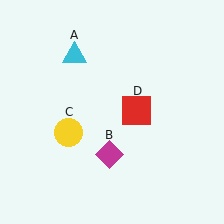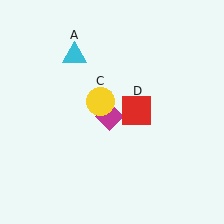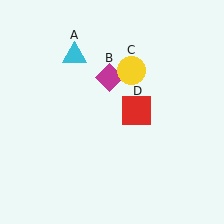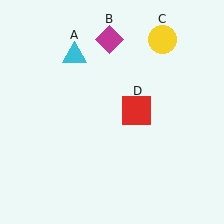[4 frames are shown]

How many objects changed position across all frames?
2 objects changed position: magenta diamond (object B), yellow circle (object C).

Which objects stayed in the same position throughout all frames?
Cyan triangle (object A) and red square (object D) remained stationary.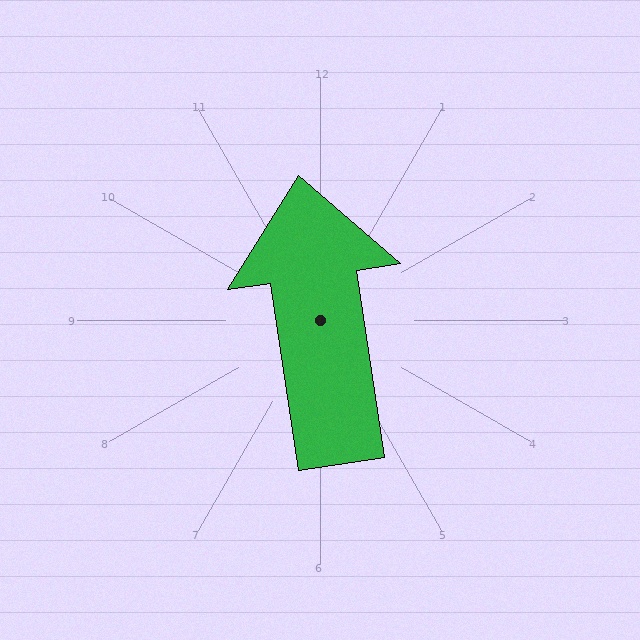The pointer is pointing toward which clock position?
Roughly 12 o'clock.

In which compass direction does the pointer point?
North.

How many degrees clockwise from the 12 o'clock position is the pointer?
Approximately 352 degrees.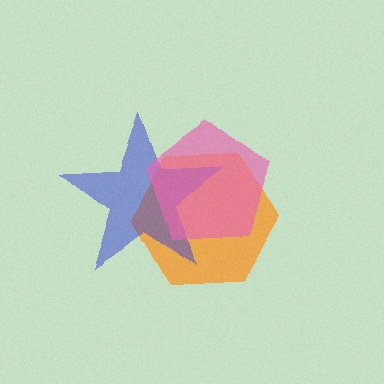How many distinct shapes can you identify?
There are 3 distinct shapes: an orange hexagon, a blue star, a pink pentagon.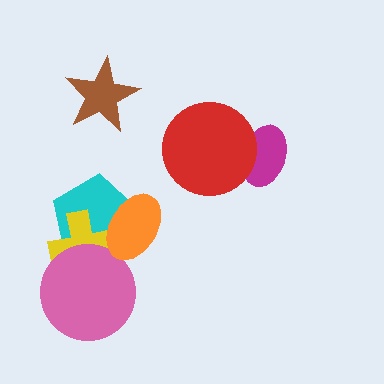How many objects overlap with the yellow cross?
3 objects overlap with the yellow cross.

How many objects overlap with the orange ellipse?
2 objects overlap with the orange ellipse.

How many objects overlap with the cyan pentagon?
3 objects overlap with the cyan pentagon.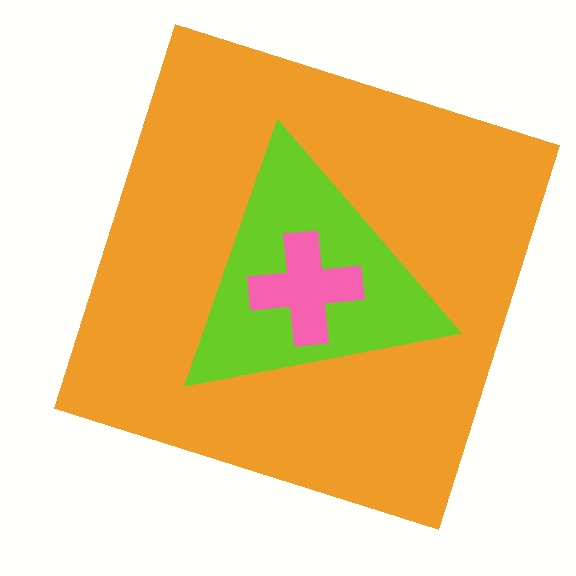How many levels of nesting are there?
3.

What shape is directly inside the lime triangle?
The pink cross.